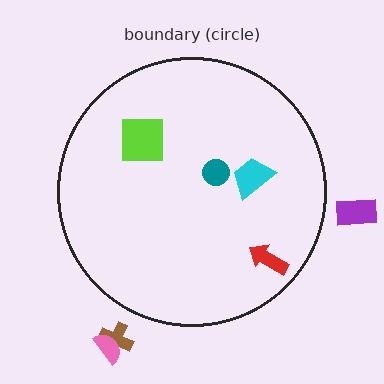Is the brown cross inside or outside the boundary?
Outside.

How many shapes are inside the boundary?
4 inside, 3 outside.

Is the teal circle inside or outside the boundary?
Inside.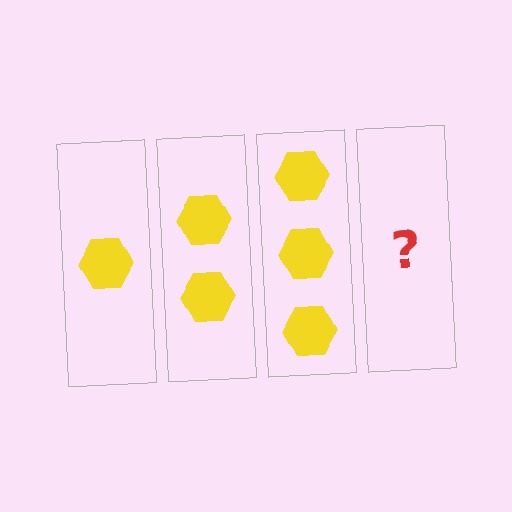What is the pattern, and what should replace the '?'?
The pattern is that each step adds one more hexagon. The '?' should be 4 hexagons.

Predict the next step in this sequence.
The next step is 4 hexagons.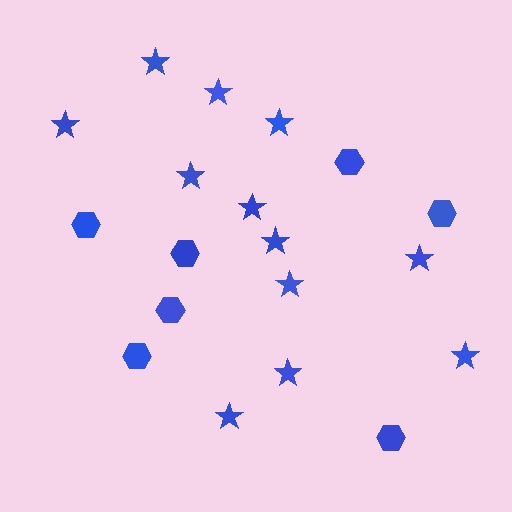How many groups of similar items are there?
There are 2 groups: one group of hexagons (7) and one group of stars (12).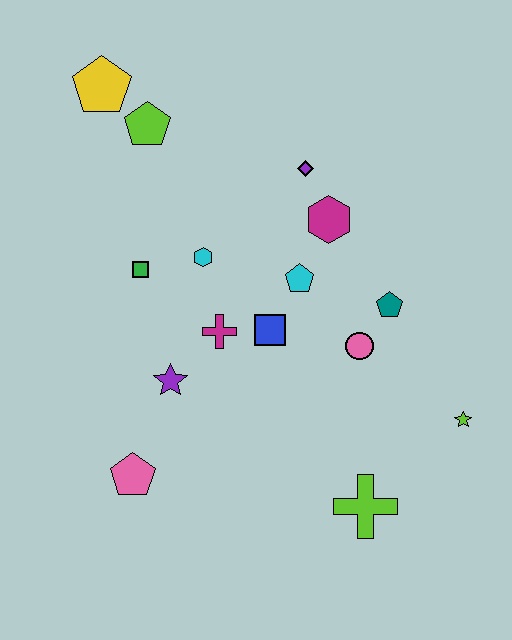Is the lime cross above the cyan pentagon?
No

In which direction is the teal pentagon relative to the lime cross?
The teal pentagon is above the lime cross.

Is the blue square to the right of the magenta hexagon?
No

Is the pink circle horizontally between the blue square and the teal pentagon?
Yes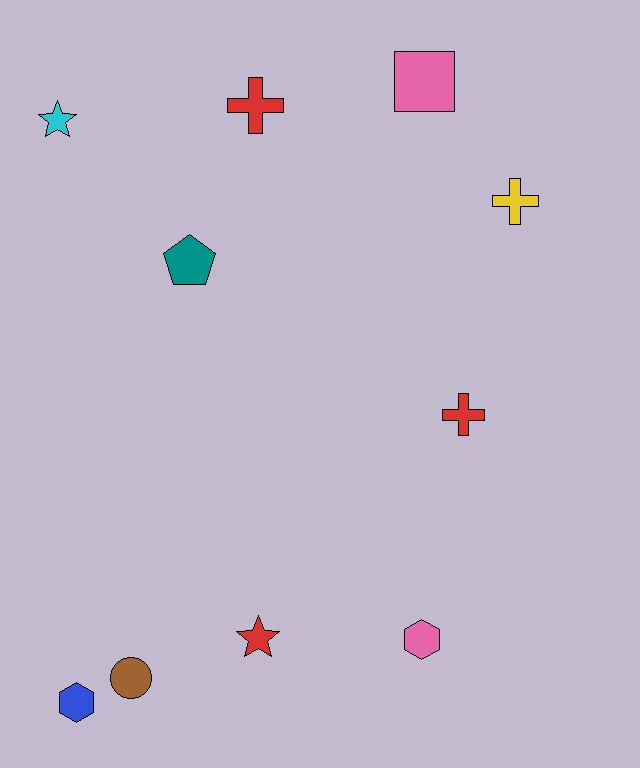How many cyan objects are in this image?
There is 1 cyan object.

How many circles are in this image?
There is 1 circle.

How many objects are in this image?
There are 10 objects.